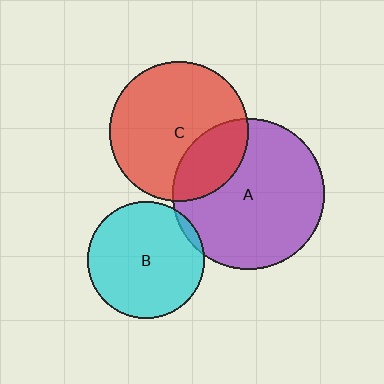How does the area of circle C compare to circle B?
Approximately 1.4 times.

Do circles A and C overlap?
Yes.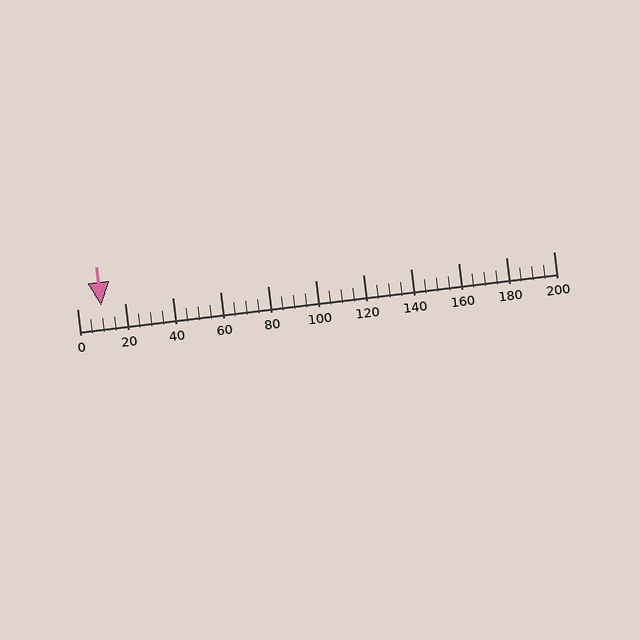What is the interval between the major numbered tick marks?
The major tick marks are spaced 20 units apart.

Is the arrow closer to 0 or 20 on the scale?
The arrow is closer to 20.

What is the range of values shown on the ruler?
The ruler shows values from 0 to 200.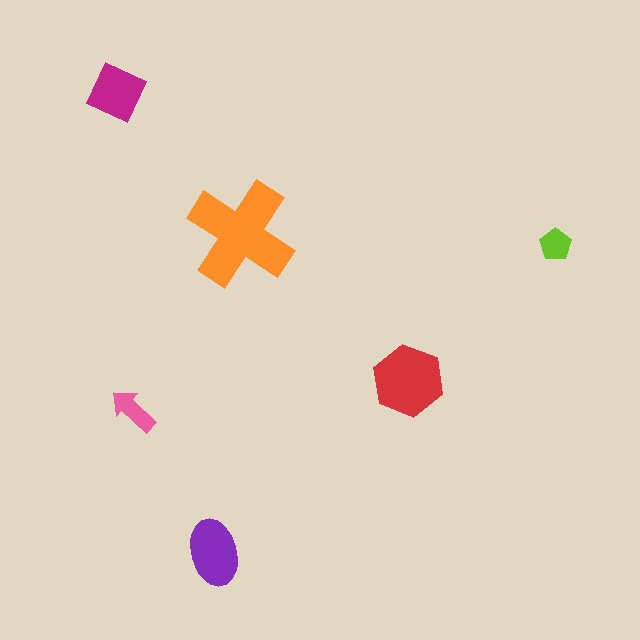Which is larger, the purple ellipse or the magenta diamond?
The purple ellipse.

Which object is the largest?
The orange cross.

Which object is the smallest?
The lime pentagon.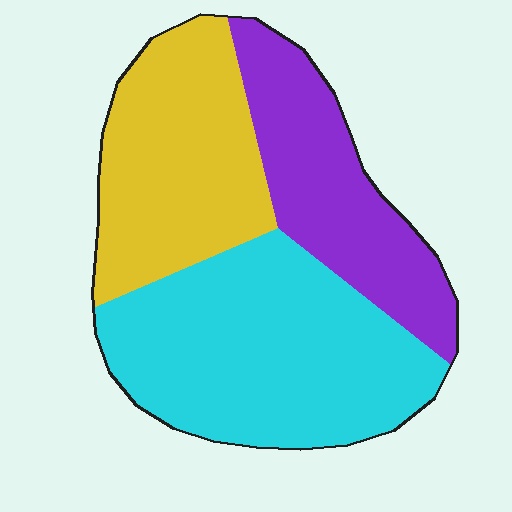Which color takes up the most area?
Cyan, at roughly 45%.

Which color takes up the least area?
Purple, at roughly 25%.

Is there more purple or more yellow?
Yellow.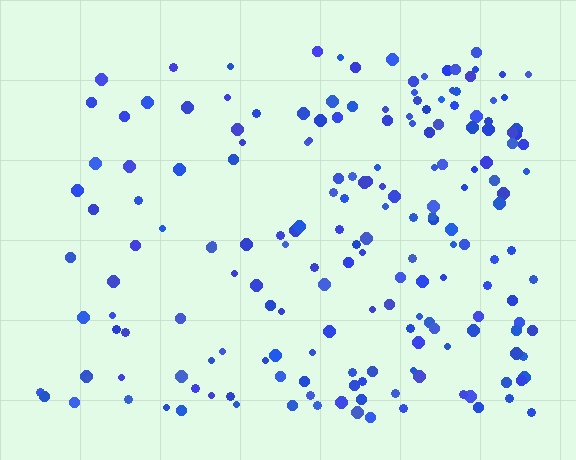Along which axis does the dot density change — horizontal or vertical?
Horizontal.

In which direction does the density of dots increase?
From left to right, with the right side densest.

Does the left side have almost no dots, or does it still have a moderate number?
Still a moderate number, just noticeably fewer than the right.